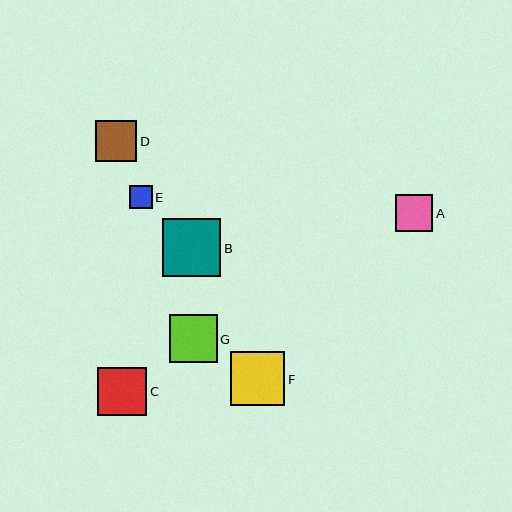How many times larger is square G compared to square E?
Square G is approximately 2.1 times the size of square E.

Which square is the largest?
Square B is the largest with a size of approximately 58 pixels.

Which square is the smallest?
Square E is the smallest with a size of approximately 23 pixels.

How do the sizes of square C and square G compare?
Square C and square G are approximately the same size.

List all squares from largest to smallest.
From largest to smallest: B, F, C, G, D, A, E.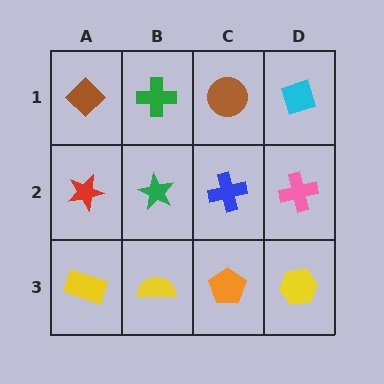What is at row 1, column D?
A cyan diamond.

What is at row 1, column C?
A brown circle.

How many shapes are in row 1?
4 shapes.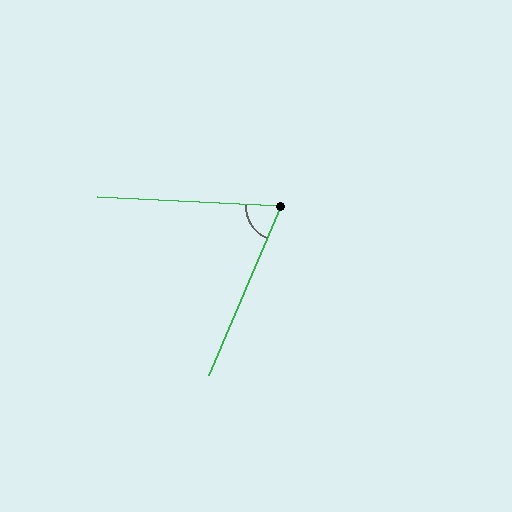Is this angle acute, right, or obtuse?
It is acute.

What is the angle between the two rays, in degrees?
Approximately 70 degrees.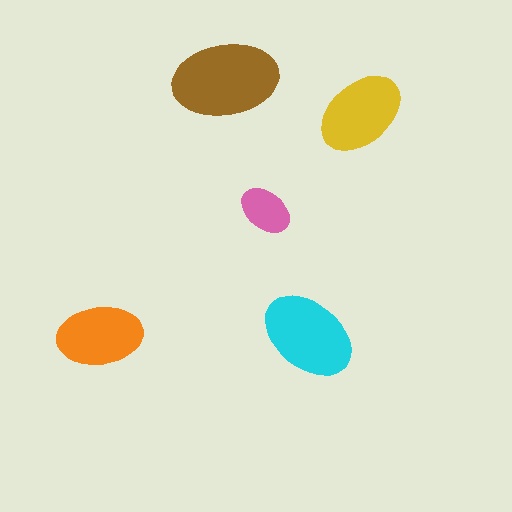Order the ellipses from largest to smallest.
the brown one, the cyan one, the yellow one, the orange one, the pink one.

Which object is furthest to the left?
The orange ellipse is leftmost.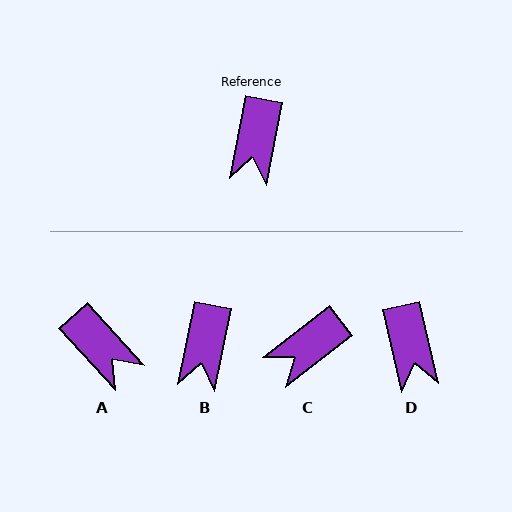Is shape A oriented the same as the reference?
No, it is off by about 54 degrees.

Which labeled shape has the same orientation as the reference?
B.